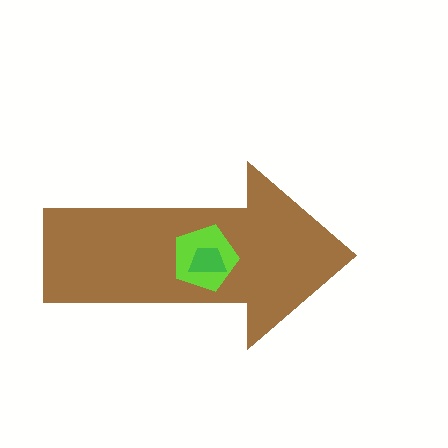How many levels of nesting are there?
3.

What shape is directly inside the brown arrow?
The lime pentagon.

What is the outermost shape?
The brown arrow.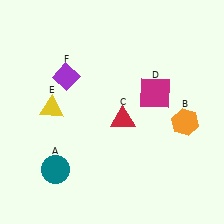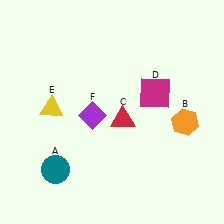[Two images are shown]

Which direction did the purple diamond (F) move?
The purple diamond (F) moved down.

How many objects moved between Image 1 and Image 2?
1 object moved between the two images.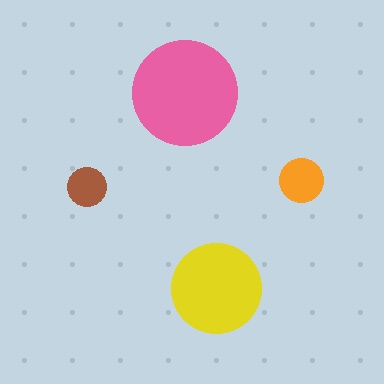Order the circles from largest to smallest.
the pink one, the yellow one, the orange one, the brown one.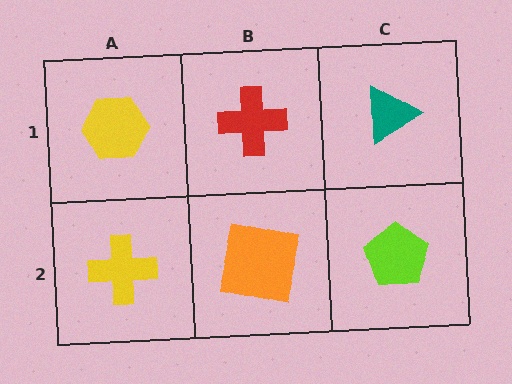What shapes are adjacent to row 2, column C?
A teal triangle (row 1, column C), an orange square (row 2, column B).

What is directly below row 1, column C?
A lime pentagon.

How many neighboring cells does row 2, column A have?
2.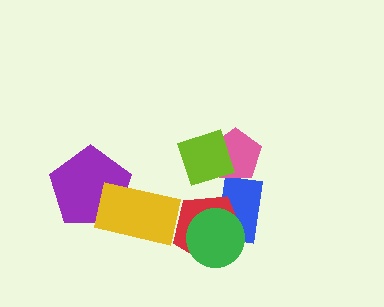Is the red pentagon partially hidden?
Yes, it is partially covered by another shape.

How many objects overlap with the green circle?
2 objects overlap with the green circle.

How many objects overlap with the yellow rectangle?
1 object overlaps with the yellow rectangle.